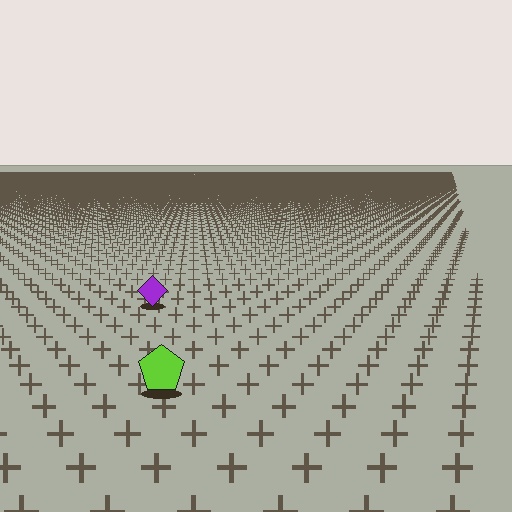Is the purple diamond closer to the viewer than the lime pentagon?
No. The lime pentagon is closer — you can tell from the texture gradient: the ground texture is coarser near it.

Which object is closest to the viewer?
The lime pentagon is closest. The texture marks near it are larger and more spread out.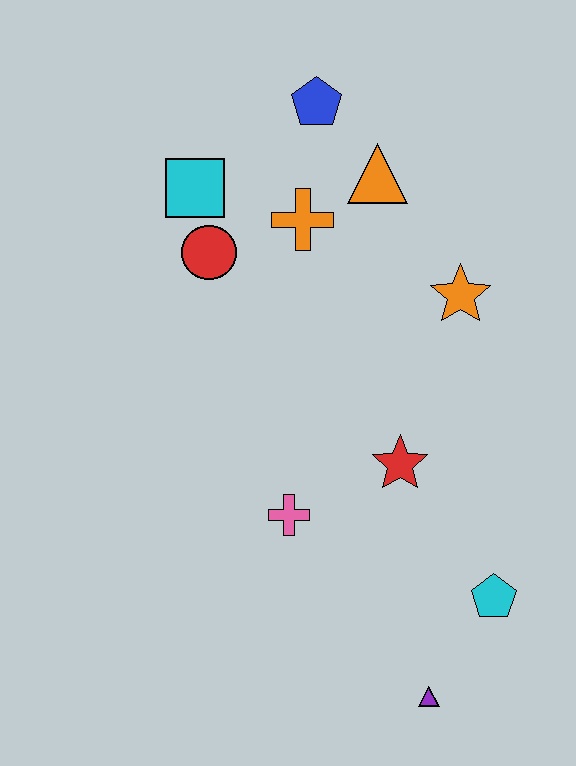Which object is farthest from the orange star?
The purple triangle is farthest from the orange star.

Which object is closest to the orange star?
The orange triangle is closest to the orange star.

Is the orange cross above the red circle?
Yes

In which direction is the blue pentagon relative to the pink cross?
The blue pentagon is above the pink cross.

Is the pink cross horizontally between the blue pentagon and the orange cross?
No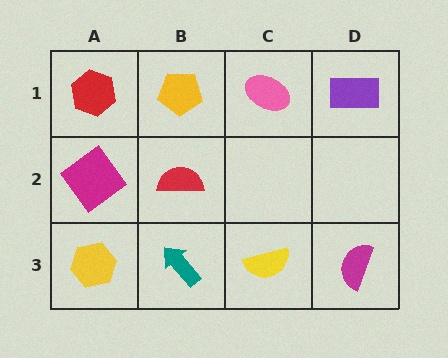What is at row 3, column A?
A yellow hexagon.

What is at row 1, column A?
A red hexagon.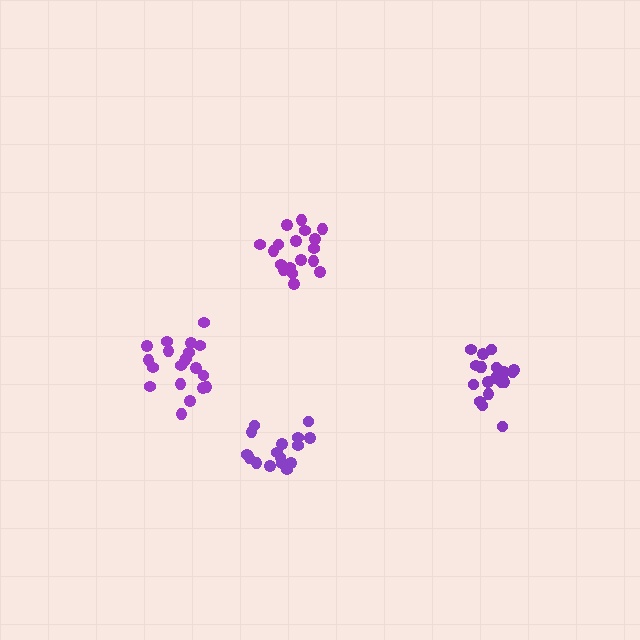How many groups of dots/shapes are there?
There are 4 groups.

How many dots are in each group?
Group 1: 16 dots, Group 2: 18 dots, Group 3: 20 dots, Group 4: 20 dots (74 total).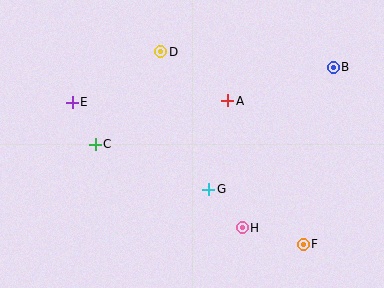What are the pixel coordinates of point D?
Point D is at (161, 52).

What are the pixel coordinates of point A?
Point A is at (228, 101).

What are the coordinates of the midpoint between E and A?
The midpoint between E and A is at (150, 101).